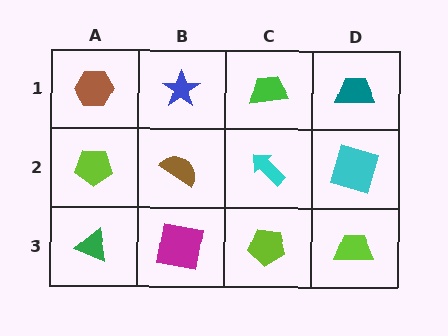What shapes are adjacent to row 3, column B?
A brown semicircle (row 2, column B), a green triangle (row 3, column A), a lime pentagon (row 3, column C).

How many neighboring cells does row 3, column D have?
2.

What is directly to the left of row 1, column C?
A blue star.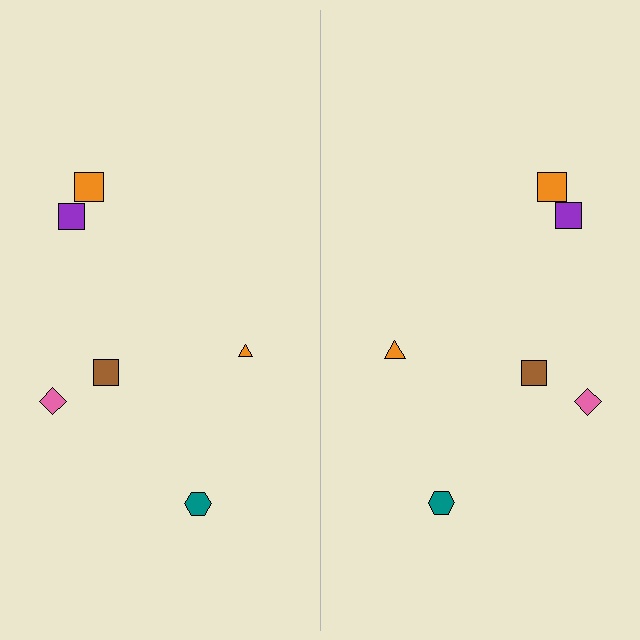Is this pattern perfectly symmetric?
No, the pattern is not perfectly symmetric. The orange triangle on the right side has a different size than its mirror counterpart.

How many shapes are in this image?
There are 12 shapes in this image.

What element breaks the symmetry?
The orange triangle on the right side has a different size than its mirror counterpart.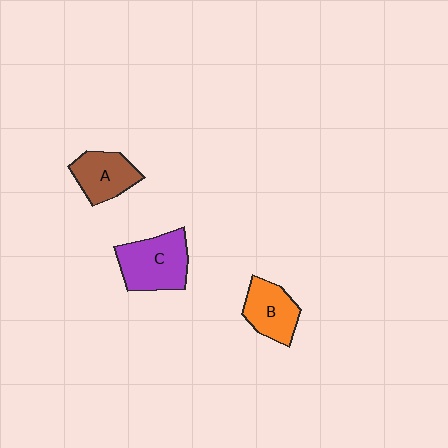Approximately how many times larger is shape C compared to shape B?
Approximately 1.3 times.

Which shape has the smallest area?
Shape A (brown).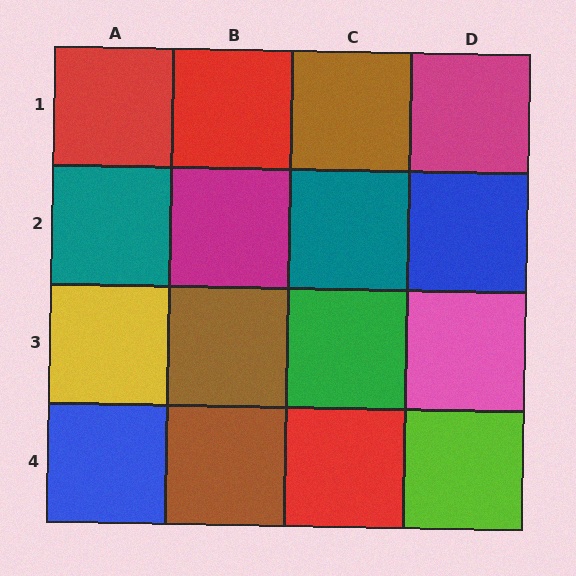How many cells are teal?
2 cells are teal.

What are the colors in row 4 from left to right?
Blue, brown, red, lime.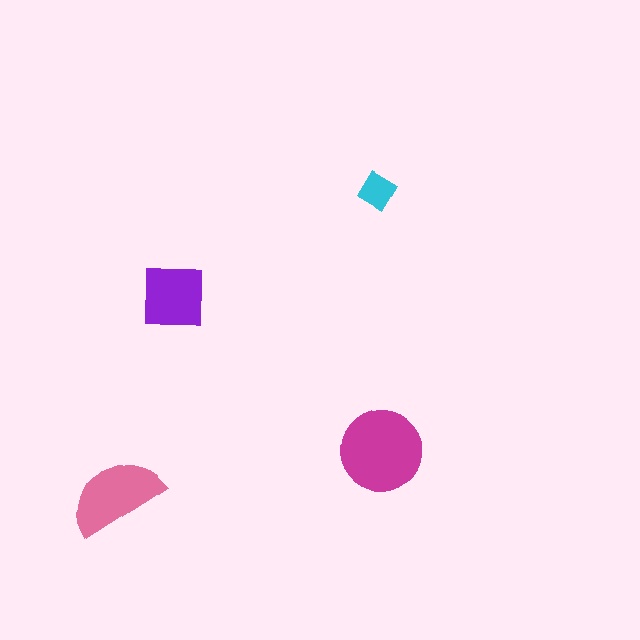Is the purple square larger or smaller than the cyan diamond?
Larger.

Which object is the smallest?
The cyan diamond.